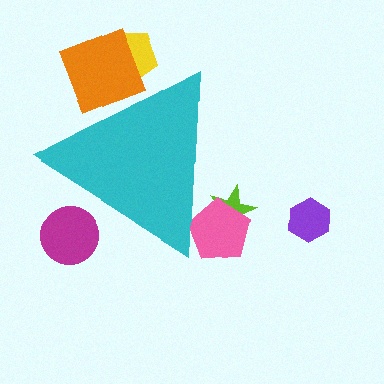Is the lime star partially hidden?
Yes, the lime star is partially hidden behind the cyan triangle.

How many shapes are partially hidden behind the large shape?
5 shapes are partially hidden.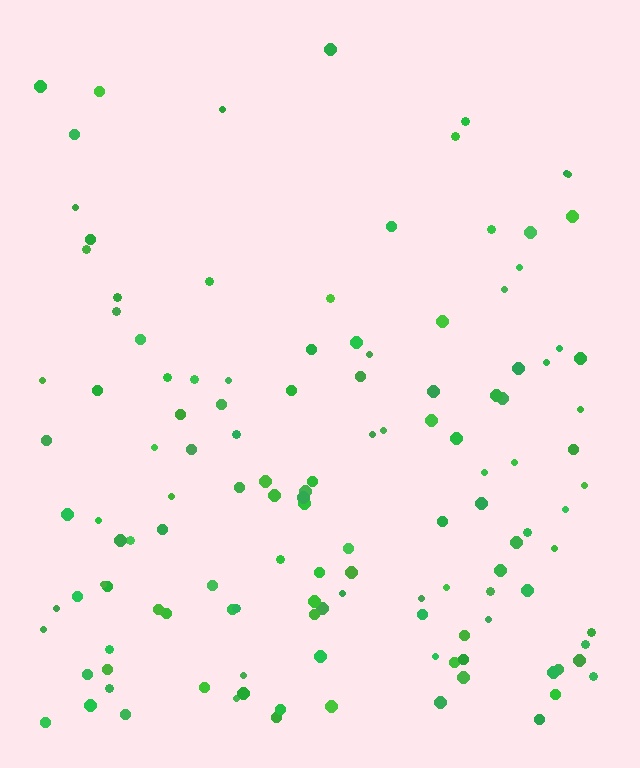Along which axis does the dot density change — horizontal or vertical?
Vertical.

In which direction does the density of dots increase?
From top to bottom, with the bottom side densest.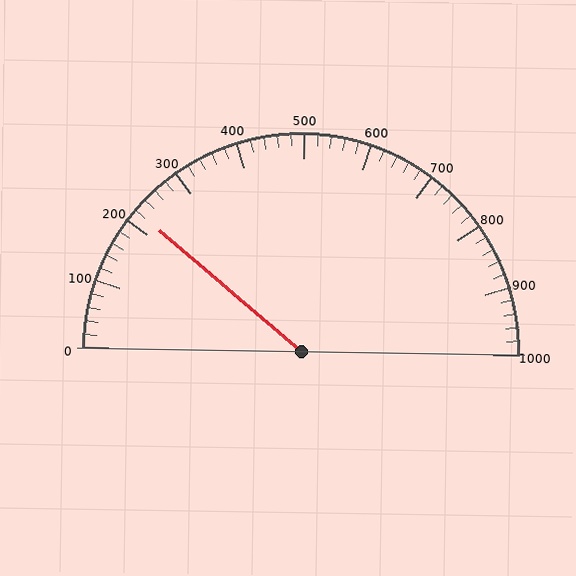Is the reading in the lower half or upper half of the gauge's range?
The reading is in the lower half of the range (0 to 1000).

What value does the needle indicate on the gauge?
The needle indicates approximately 220.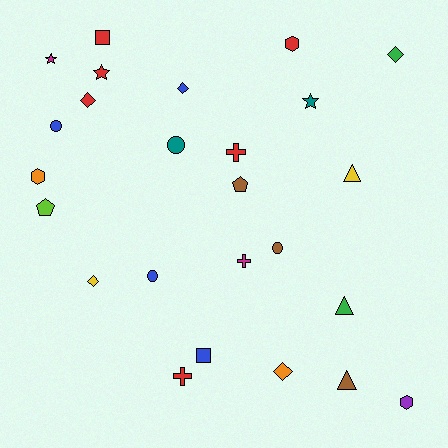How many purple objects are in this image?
There is 1 purple object.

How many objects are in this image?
There are 25 objects.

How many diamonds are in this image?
There are 5 diamonds.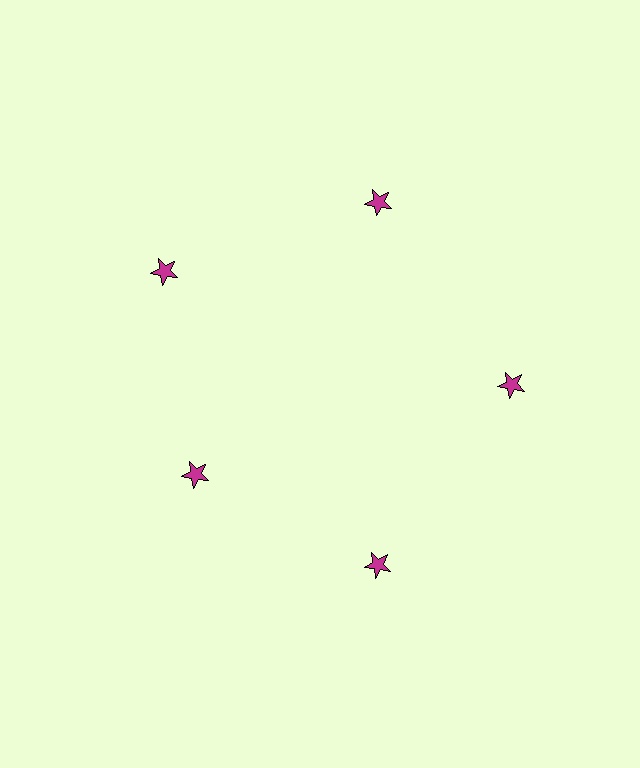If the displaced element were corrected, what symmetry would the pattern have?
It would have 5-fold rotational symmetry — the pattern would map onto itself every 72 degrees.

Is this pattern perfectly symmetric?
No. The 5 magenta stars are arranged in a ring, but one element near the 8 o'clock position is pulled inward toward the center, breaking the 5-fold rotational symmetry.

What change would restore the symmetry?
The symmetry would be restored by moving it outward, back onto the ring so that all 5 stars sit at equal angles and equal distance from the center.